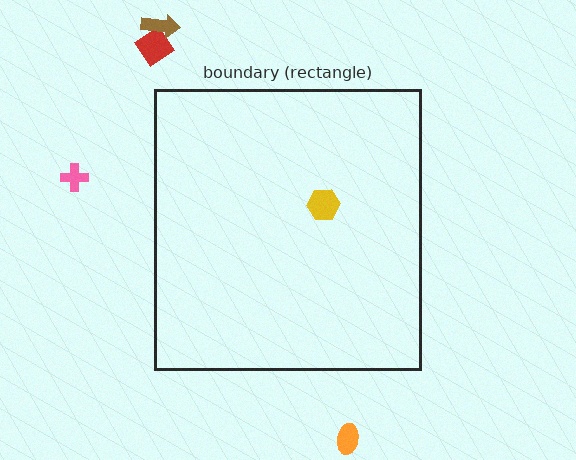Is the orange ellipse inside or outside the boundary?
Outside.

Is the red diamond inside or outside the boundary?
Outside.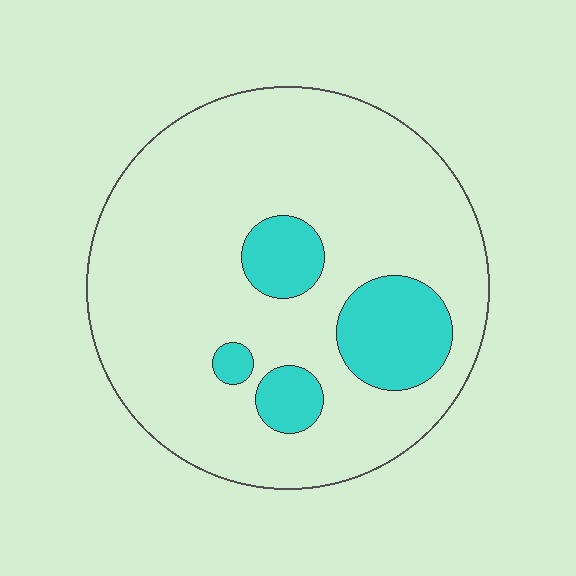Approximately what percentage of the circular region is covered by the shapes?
Approximately 15%.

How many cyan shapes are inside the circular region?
4.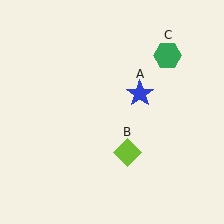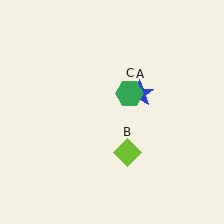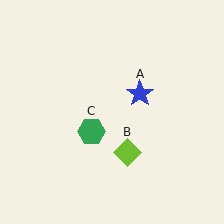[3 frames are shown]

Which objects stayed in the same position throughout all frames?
Blue star (object A) and lime diamond (object B) remained stationary.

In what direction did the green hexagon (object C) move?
The green hexagon (object C) moved down and to the left.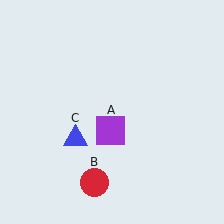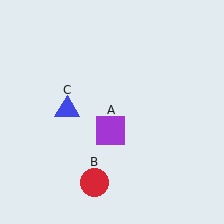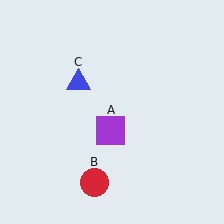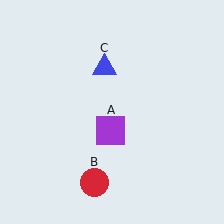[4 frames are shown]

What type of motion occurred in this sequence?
The blue triangle (object C) rotated clockwise around the center of the scene.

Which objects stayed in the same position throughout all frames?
Purple square (object A) and red circle (object B) remained stationary.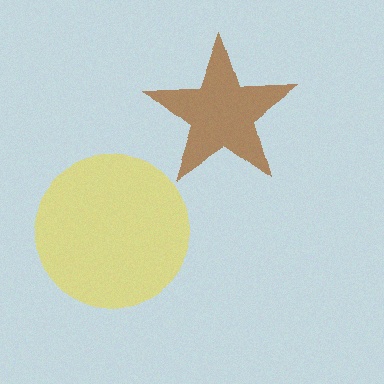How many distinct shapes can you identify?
There are 2 distinct shapes: a brown star, a yellow circle.